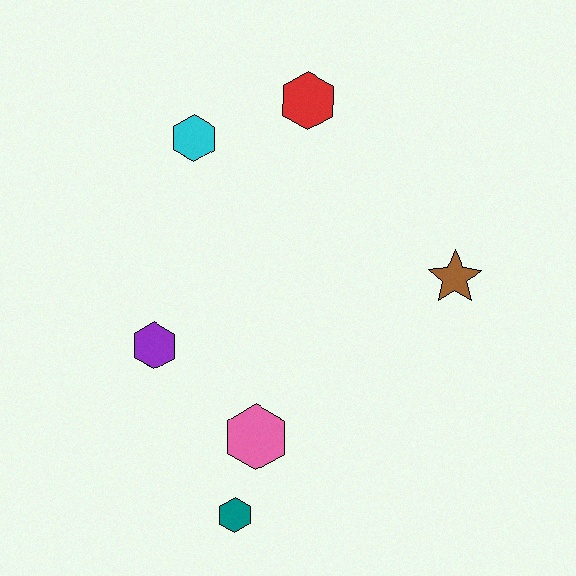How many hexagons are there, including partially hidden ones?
There are 5 hexagons.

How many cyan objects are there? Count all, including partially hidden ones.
There is 1 cyan object.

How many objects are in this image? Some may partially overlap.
There are 6 objects.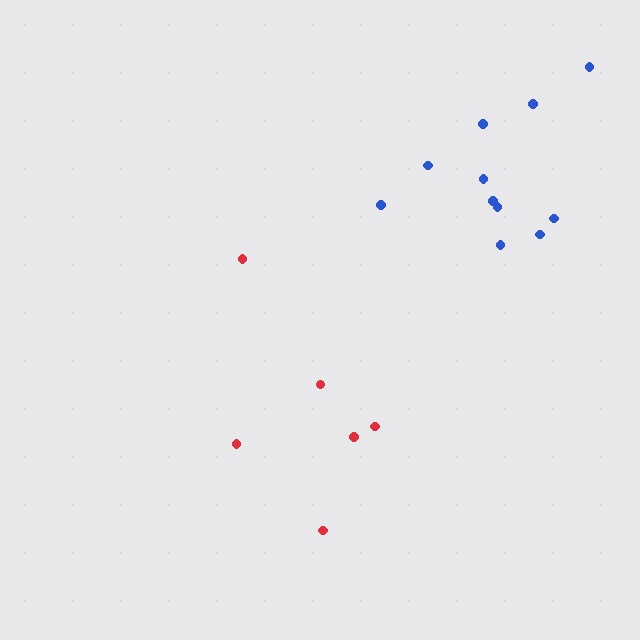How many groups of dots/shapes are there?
There are 2 groups.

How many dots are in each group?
Group 1: 6 dots, Group 2: 11 dots (17 total).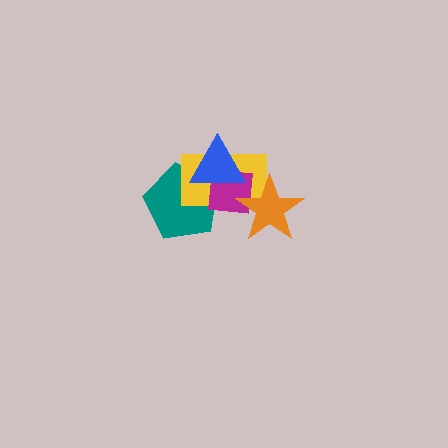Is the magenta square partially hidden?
Yes, it is partially covered by another shape.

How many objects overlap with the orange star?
2 objects overlap with the orange star.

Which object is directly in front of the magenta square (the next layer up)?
The orange star is directly in front of the magenta square.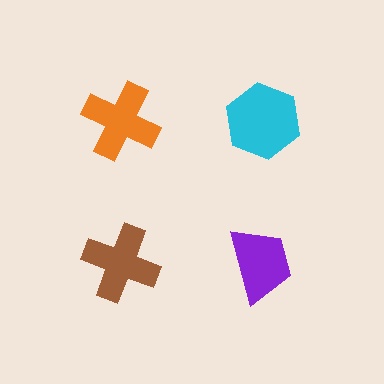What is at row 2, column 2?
A purple trapezoid.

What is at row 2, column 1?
A brown cross.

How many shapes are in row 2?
2 shapes.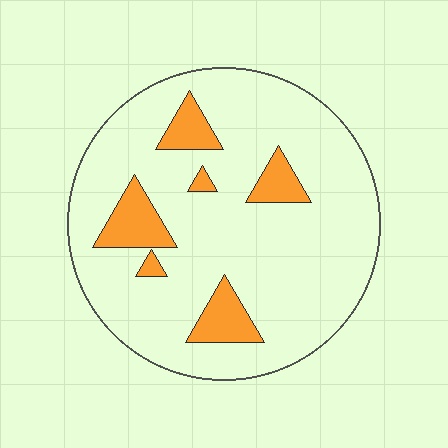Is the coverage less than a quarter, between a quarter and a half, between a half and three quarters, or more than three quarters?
Less than a quarter.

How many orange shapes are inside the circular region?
6.